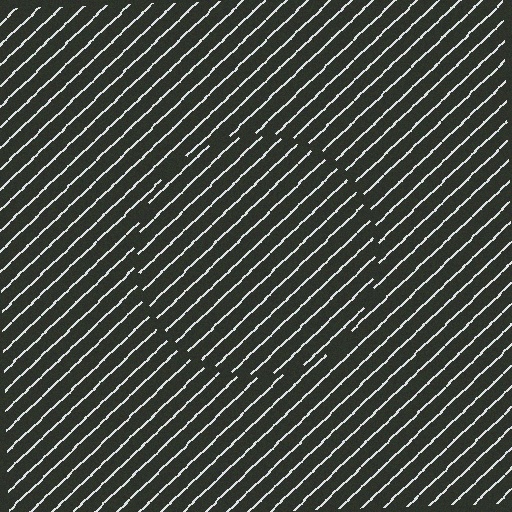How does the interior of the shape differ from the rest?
The interior of the shape contains the same grating, shifted by half a period — the contour is defined by the phase discontinuity where line-ends from the inner and outer gratings abut.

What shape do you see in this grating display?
An illusory circle. The interior of the shape contains the same grating, shifted by half a period — the contour is defined by the phase discontinuity where line-ends from the inner and outer gratings abut.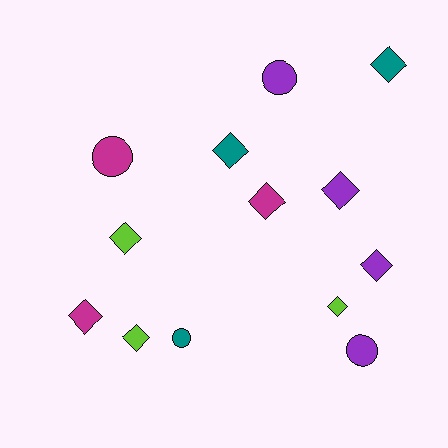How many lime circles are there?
There are no lime circles.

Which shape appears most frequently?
Diamond, with 9 objects.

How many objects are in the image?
There are 13 objects.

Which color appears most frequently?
Purple, with 4 objects.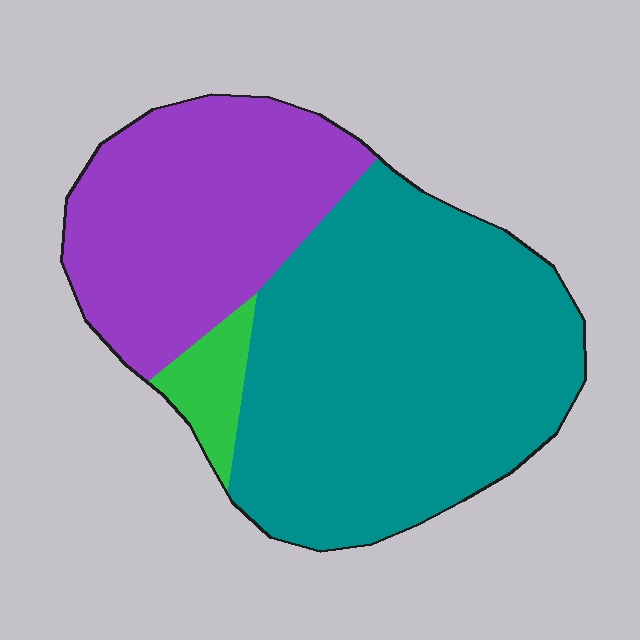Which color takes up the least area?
Green, at roughly 5%.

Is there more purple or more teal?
Teal.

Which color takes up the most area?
Teal, at roughly 60%.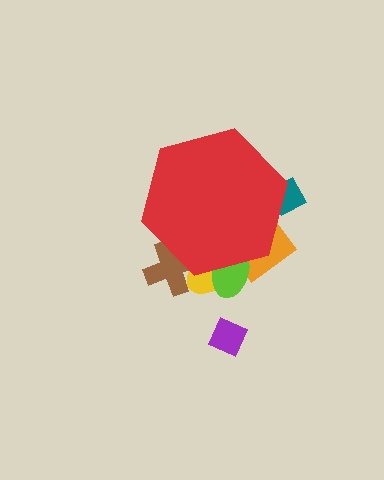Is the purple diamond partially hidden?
No, the purple diamond is fully visible.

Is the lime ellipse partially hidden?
Yes, the lime ellipse is partially hidden behind the red hexagon.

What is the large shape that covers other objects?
A red hexagon.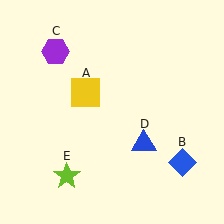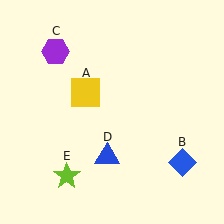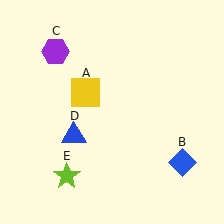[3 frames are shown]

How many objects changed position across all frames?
1 object changed position: blue triangle (object D).